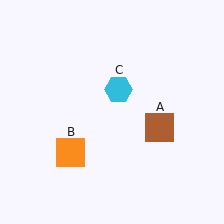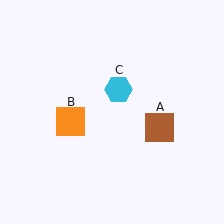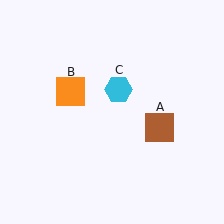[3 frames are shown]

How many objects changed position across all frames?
1 object changed position: orange square (object B).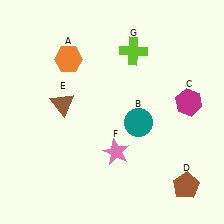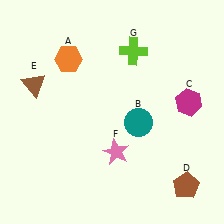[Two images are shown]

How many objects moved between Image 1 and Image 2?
1 object moved between the two images.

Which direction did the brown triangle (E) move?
The brown triangle (E) moved left.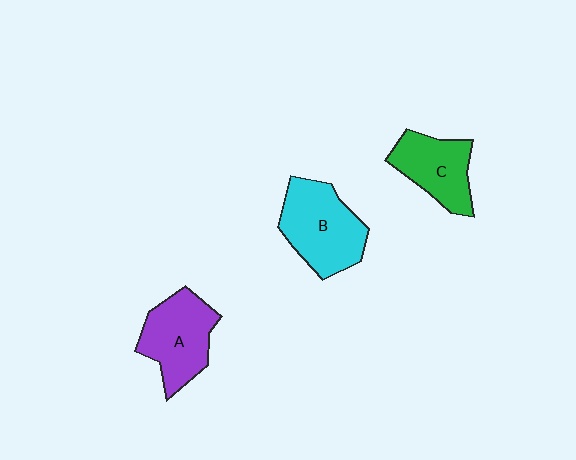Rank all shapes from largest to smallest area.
From largest to smallest: B (cyan), A (purple), C (green).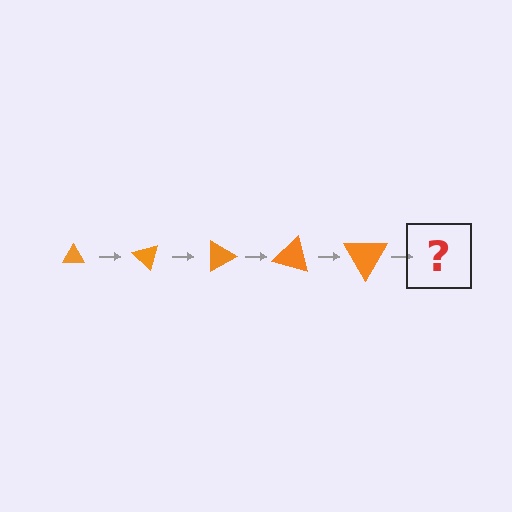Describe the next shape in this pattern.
It should be a triangle, larger than the previous one and rotated 225 degrees from the start.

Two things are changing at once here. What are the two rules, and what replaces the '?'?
The two rules are that the triangle grows larger each step and it rotates 45 degrees each step. The '?' should be a triangle, larger than the previous one and rotated 225 degrees from the start.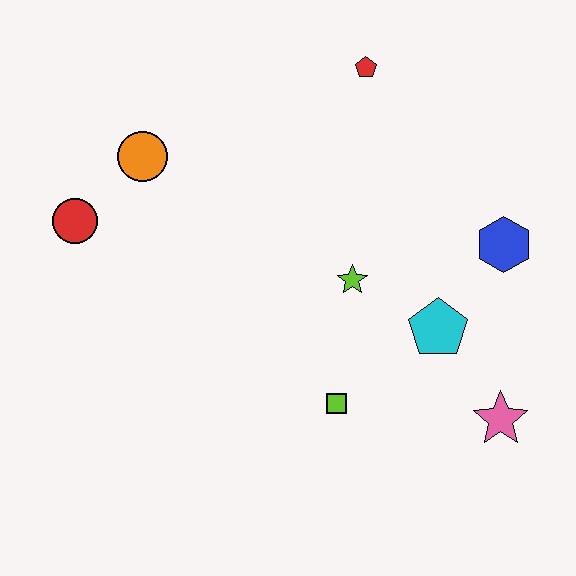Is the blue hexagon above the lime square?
Yes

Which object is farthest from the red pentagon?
The pink star is farthest from the red pentagon.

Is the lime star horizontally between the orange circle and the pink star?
Yes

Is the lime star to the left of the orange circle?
No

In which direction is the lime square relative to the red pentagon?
The lime square is below the red pentagon.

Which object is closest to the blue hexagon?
The cyan pentagon is closest to the blue hexagon.